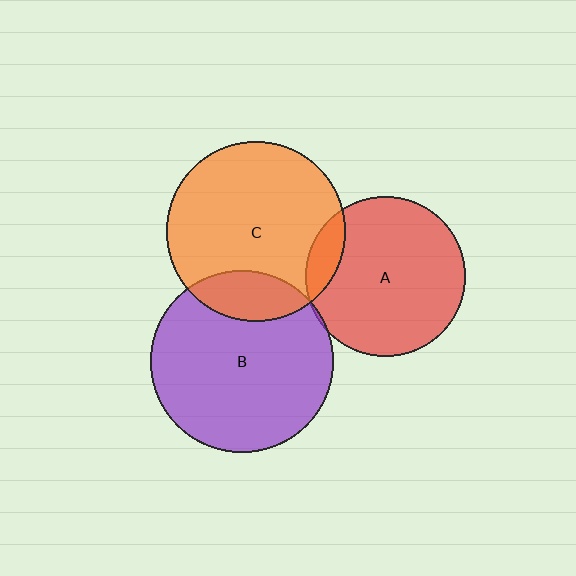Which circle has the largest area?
Circle B (purple).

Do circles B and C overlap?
Yes.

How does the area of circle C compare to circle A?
Approximately 1.3 times.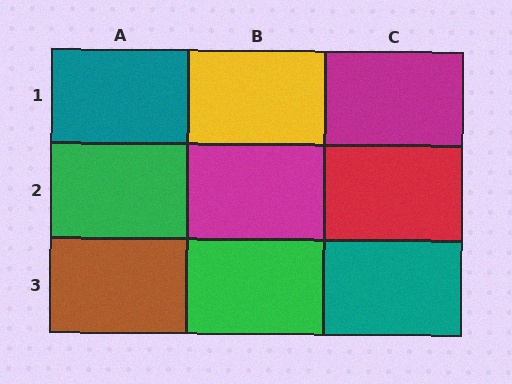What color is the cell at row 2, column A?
Green.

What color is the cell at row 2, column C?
Red.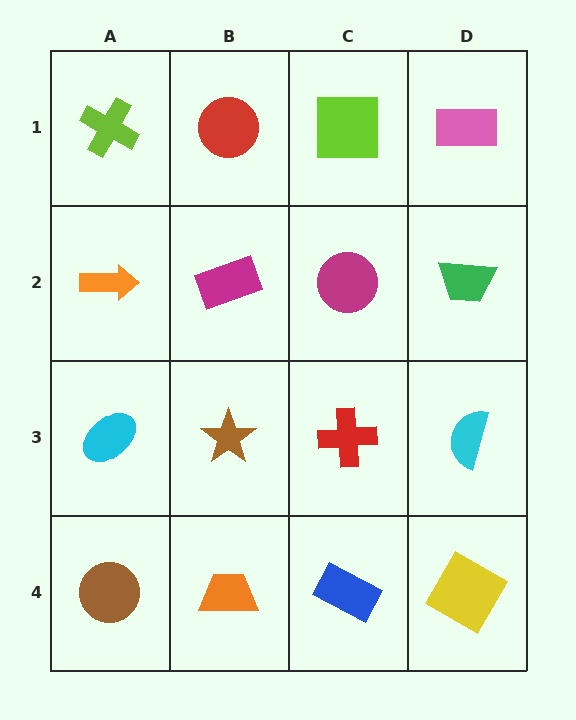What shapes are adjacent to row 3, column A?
An orange arrow (row 2, column A), a brown circle (row 4, column A), a brown star (row 3, column B).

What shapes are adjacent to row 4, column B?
A brown star (row 3, column B), a brown circle (row 4, column A), a blue rectangle (row 4, column C).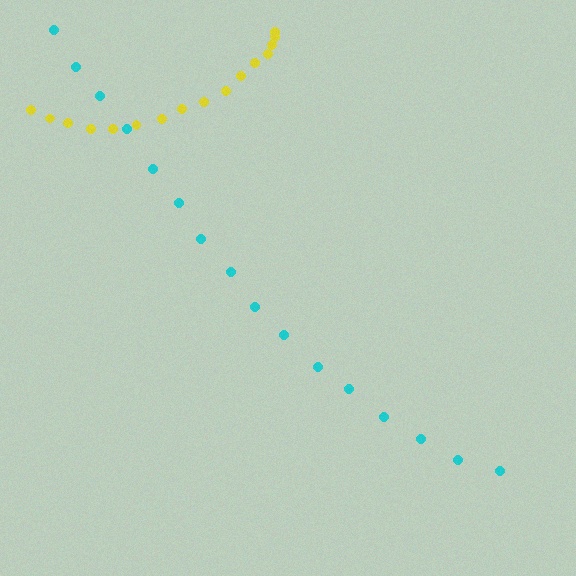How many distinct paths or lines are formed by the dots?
There are 2 distinct paths.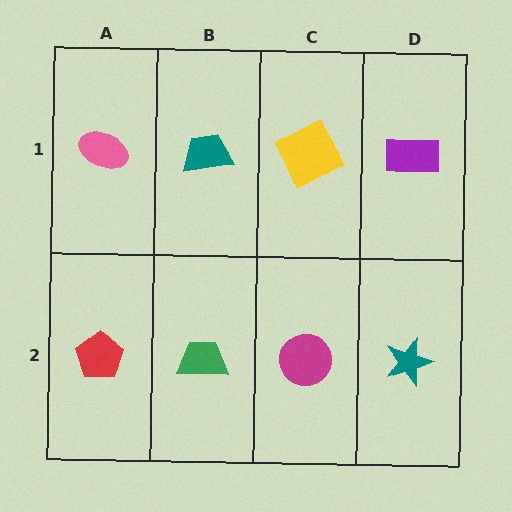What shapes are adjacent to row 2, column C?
A yellow square (row 1, column C), a green trapezoid (row 2, column B), a teal star (row 2, column D).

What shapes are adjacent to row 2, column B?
A teal trapezoid (row 1, column B), a red pentagon (row 2, column A), a magenta circle (row 2, column C).